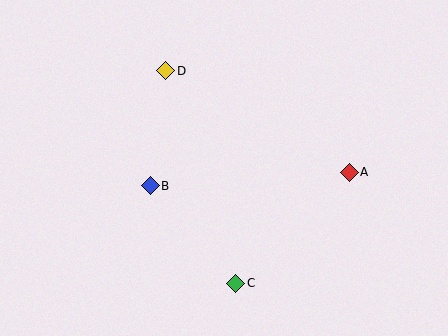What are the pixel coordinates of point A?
Point A is at (349, 172).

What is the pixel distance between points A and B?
The distance between A and B is 199 pixels.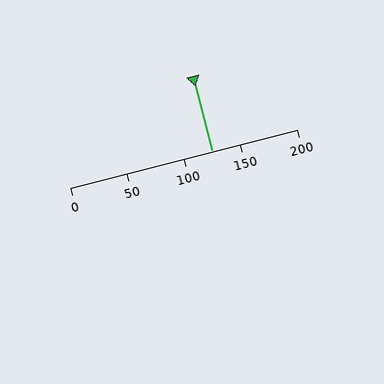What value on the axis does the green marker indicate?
The marker indicates approximately 125.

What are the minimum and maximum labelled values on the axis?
The axis runs from 0 to 200.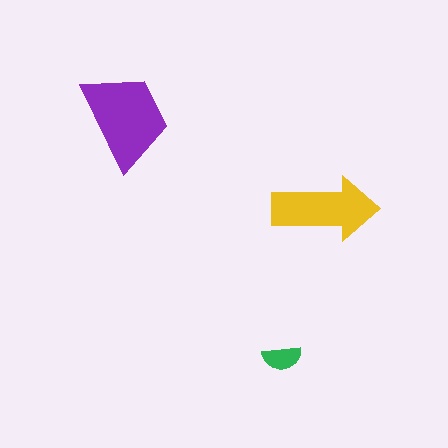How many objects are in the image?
There are 3 objects in the image.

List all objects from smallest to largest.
The green semicircle, the yellow arrow, the purple trapezoid.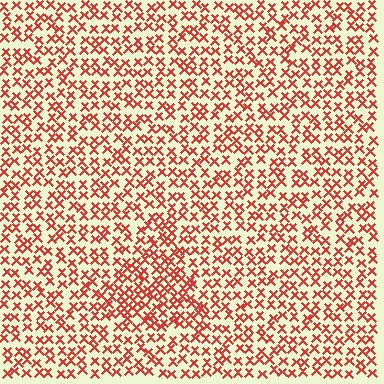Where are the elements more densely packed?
The elements are more densely packed inside the triangle boundary.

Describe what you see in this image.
The image contains small red elements arranged at two different densities. A triangle-shaped region is visible where the elements are more densely packed than the surrounding area.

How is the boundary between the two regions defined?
The boundary is defined by a change in element density (approximately 1.6x ratio). All elements are the same color, size, and shape.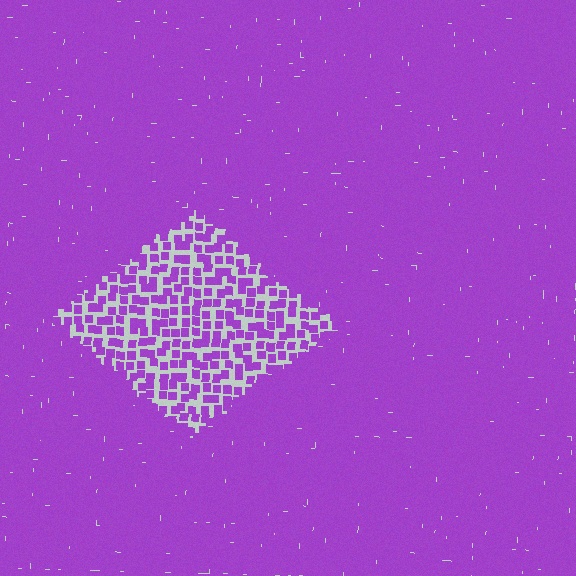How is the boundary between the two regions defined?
The boundary is defined by a change in element density (approximately 2.8x ratio). All elements are the same color, size, and shape.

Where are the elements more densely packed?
The elements are more densely packed outside the diamond boundary.